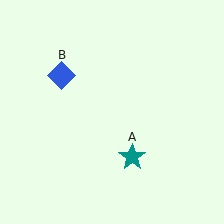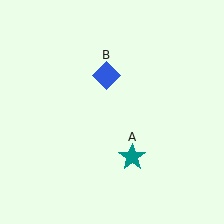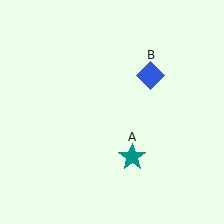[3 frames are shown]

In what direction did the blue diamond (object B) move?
The blue diamond (object B) moved right.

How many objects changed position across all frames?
1 object changed position: blue diamond (object B).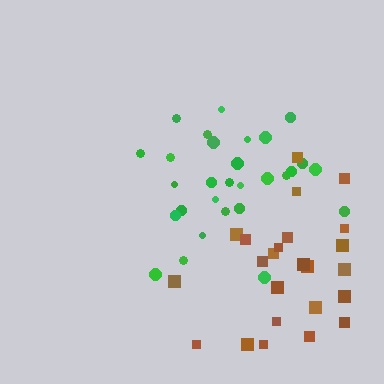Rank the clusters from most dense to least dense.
green, brown.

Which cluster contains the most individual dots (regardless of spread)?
Green (29).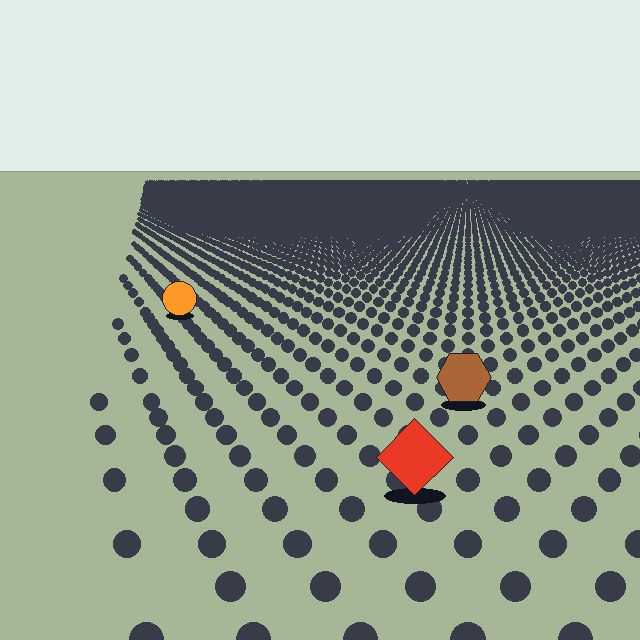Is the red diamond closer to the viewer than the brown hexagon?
Yes. The red diamond is closer — you can tell from the texture gradient: the ground texture is coarser near it.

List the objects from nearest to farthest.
From nearest to farthest: the red diamond, the brown hexagon, the orange circle.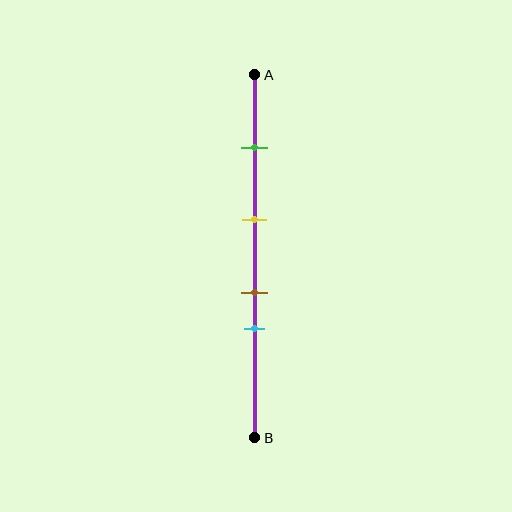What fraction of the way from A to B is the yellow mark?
The yellow mark is approximately 40% (0.4) of the way from A to B.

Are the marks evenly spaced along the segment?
No, the marks are not evenly spaced.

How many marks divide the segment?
There are 4 marks dividing the segment.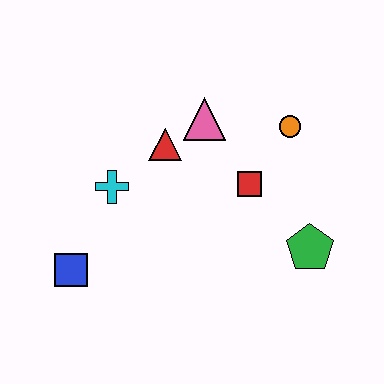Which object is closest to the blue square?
The cyan cross is closest to the blue square.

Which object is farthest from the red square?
The blue square is farthest from the red square.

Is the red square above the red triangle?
No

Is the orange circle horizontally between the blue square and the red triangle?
No